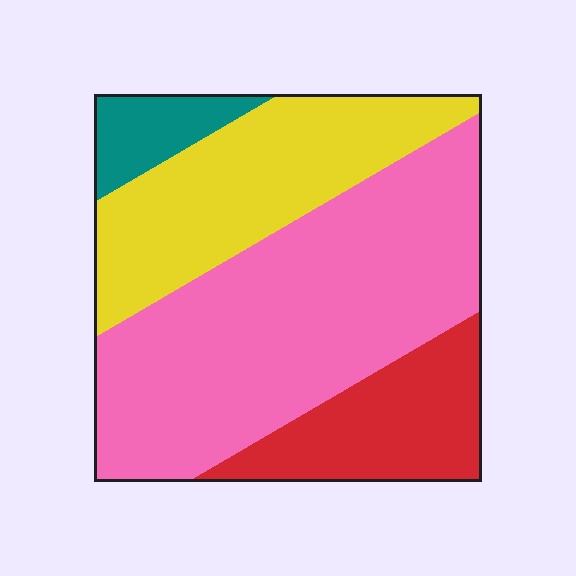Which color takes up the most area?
Pink, at roughly 50%.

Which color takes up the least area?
Teal, at roughly 5%.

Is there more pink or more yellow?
Pink.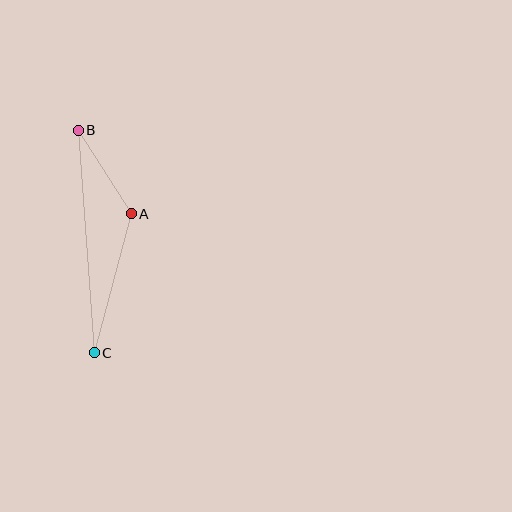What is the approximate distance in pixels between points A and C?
The distance between A and C is approximately 144 pixels.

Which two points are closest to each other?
Points A and B are closest to each other.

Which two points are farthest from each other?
Points B and C are farthest from each other.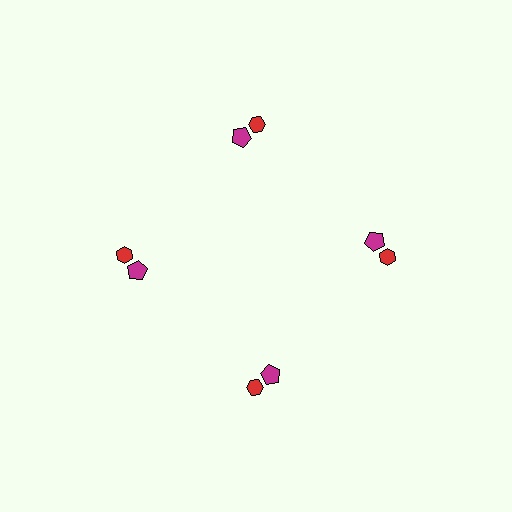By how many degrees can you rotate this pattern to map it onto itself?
The pattern maps onto itself every 90 degrees of rotation.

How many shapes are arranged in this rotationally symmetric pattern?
There are 8 shapes, arranged in 4 groups of 2.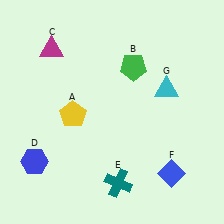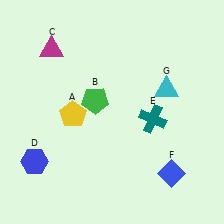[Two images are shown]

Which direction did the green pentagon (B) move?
The green pentagon (B) moved left.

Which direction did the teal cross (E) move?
The teal cross (E) moved up.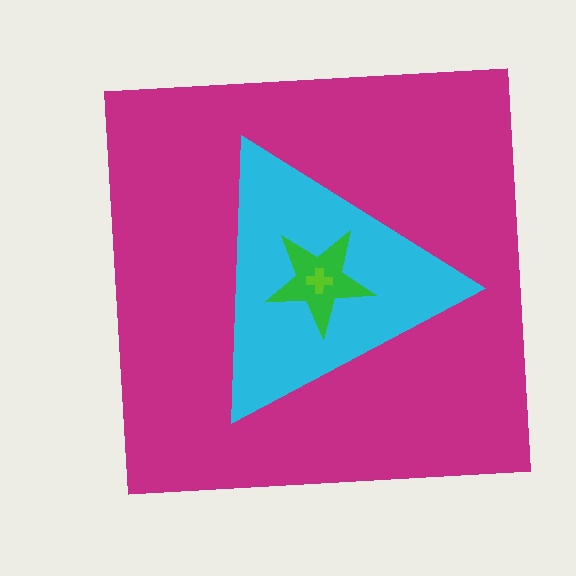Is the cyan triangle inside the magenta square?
Yes.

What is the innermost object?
The lime cross.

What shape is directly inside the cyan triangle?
The green star.